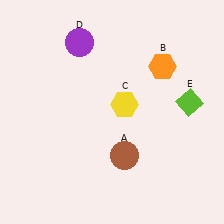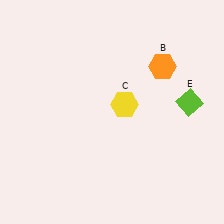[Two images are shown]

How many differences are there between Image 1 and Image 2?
There are 2 differences between the two images.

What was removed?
The brown circle (A), the purple circle (D) were removed in Image 2.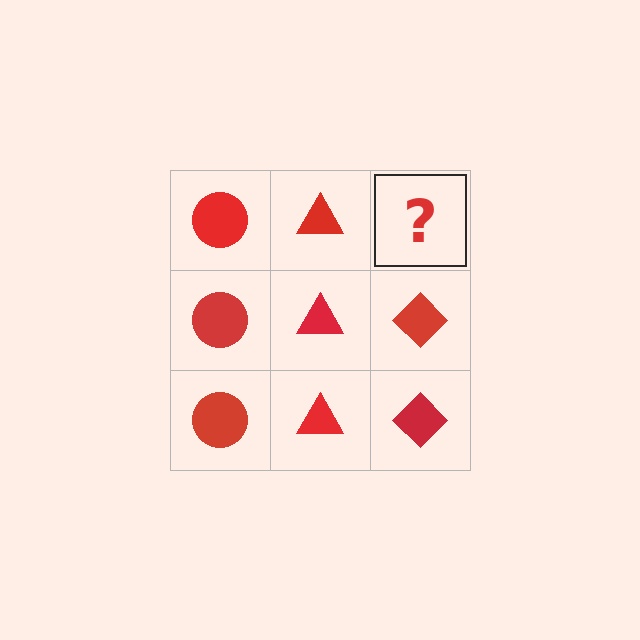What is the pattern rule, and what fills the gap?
The rule is that each column has a consistent shape. The gap should be filled with a red diamond.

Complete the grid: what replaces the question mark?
The question mark should be replaced with a red diamond.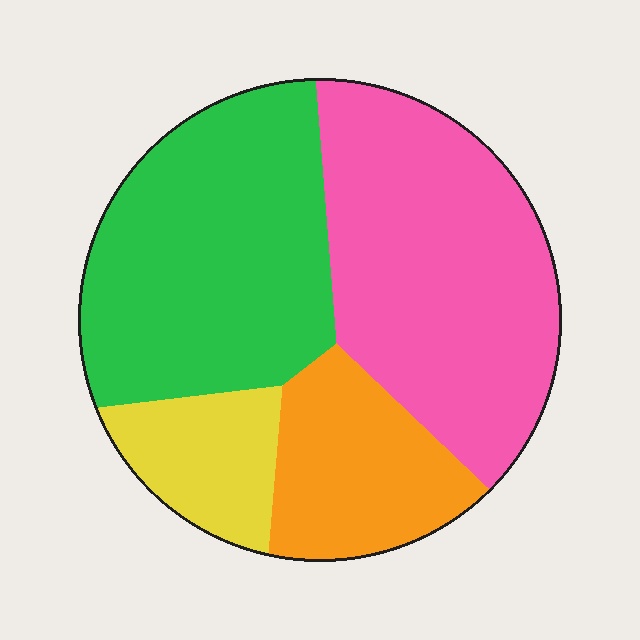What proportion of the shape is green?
Green covers around 35% of the shape.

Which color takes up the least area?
Yellow, at roughly 10%.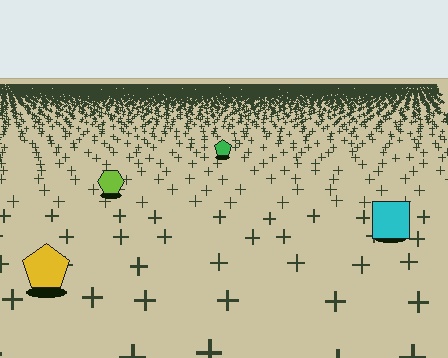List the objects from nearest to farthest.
From nearest to farthest: the yellow pentagon, the cyan square, the lime hexagon, the green pentagon.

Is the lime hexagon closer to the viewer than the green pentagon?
Yes. The lime hexagon is closer — you can tell from the texture gradient: the ground texture is coarser near it.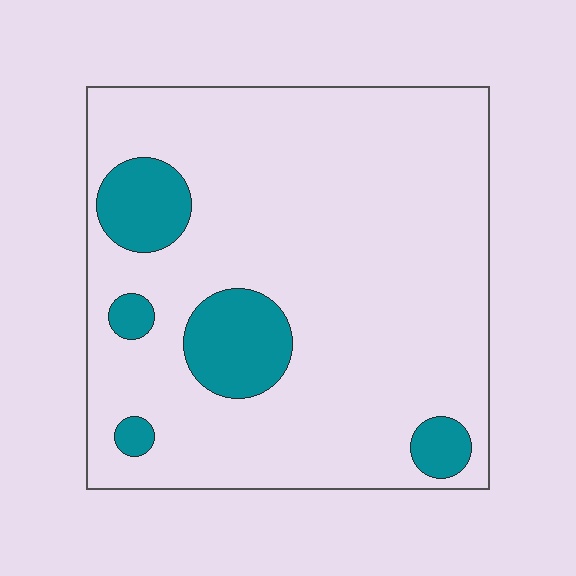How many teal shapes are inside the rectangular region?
5.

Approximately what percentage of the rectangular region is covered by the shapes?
Approximately 15%.